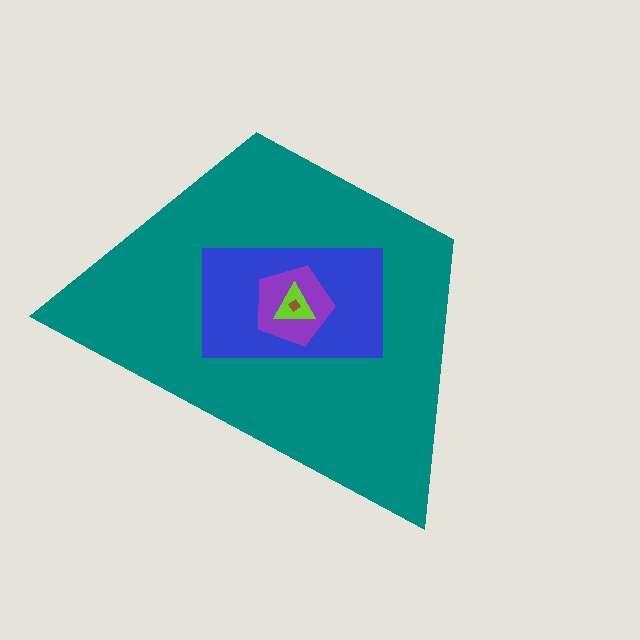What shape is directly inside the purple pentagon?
The lime triangle.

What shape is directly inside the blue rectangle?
The purple pentagon.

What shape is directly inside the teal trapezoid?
The blue rectangle.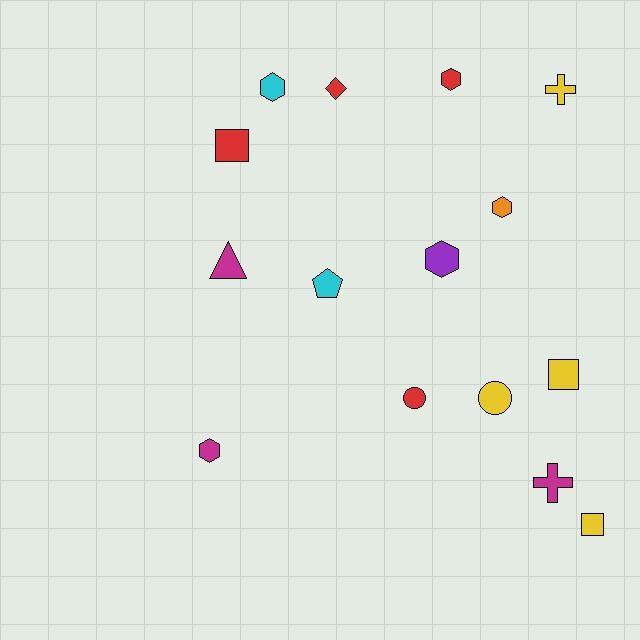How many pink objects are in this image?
There are no pink objects.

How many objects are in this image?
There are 15 objects.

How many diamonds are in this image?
There is 1 diamond.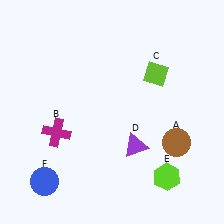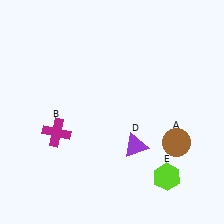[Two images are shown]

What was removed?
The blue circle (F), the lime diamond (C) were removed in Image 2.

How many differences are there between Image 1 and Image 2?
There are 2 differences between the two images.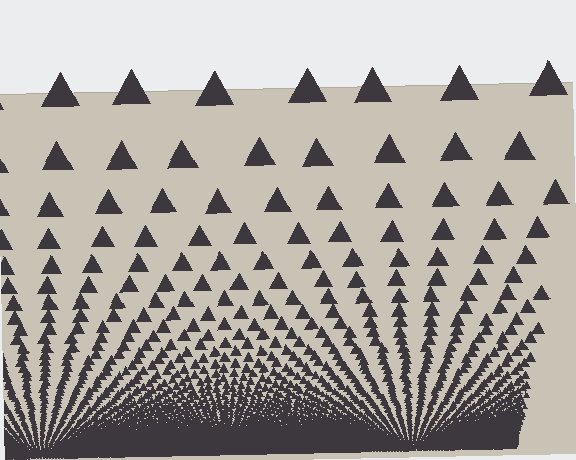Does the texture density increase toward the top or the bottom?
Density increases toward the bottom.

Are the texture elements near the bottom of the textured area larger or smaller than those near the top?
Smaller. The gradient is inverted — elements near the bottom are smaller and denser.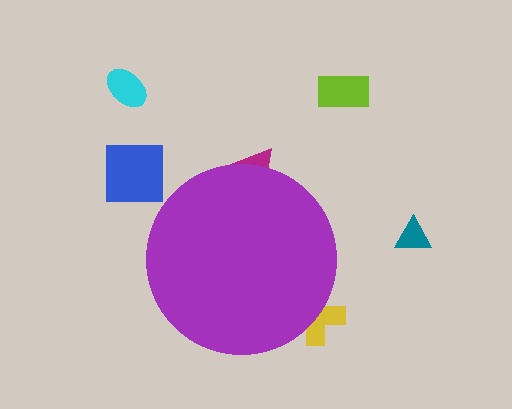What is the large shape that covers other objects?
A purple circle.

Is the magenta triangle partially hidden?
Yes, the magenta triangle is partially hidden behind the purple circle.